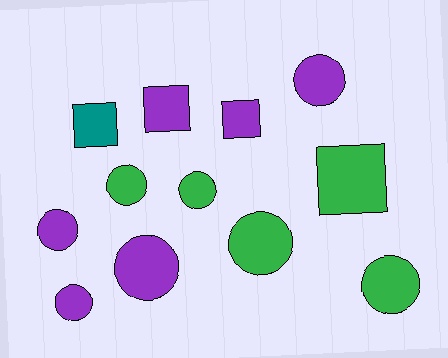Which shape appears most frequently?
Circle, with 8 objects.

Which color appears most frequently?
Purple, with 6 objects.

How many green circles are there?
There are 4 green circles.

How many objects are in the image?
There are 12 objects.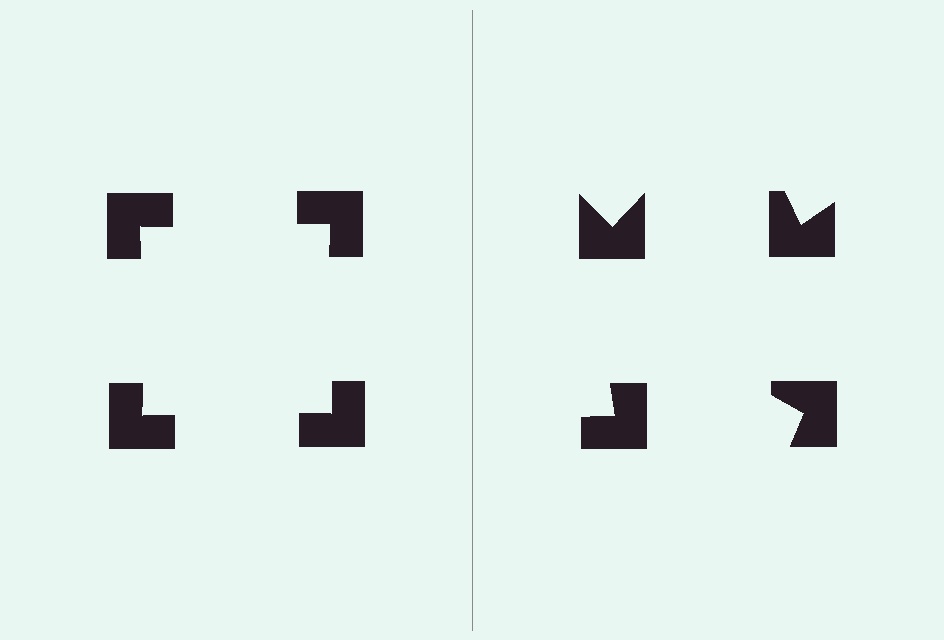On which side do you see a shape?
An illusory square appears on the left side. On the right side the wedge cuts are rotated, so no coherent shape forms.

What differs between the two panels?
The notched squares are positioned identically on both sides; only the wedge orientations differ. On the left they align to a square; on the right they are misaligned.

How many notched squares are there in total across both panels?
8 — 4 on each side.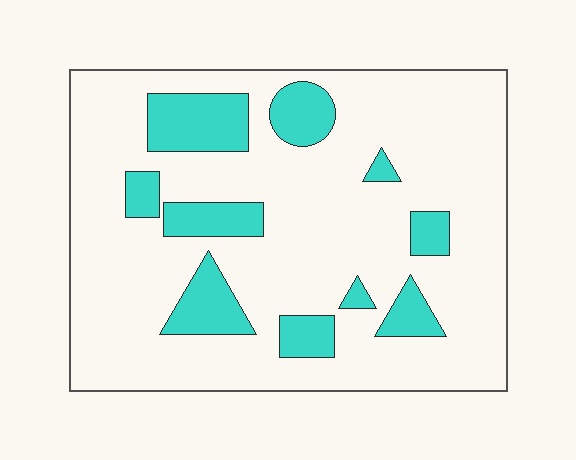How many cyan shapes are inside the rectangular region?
10.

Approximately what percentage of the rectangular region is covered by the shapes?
Approximately 20%.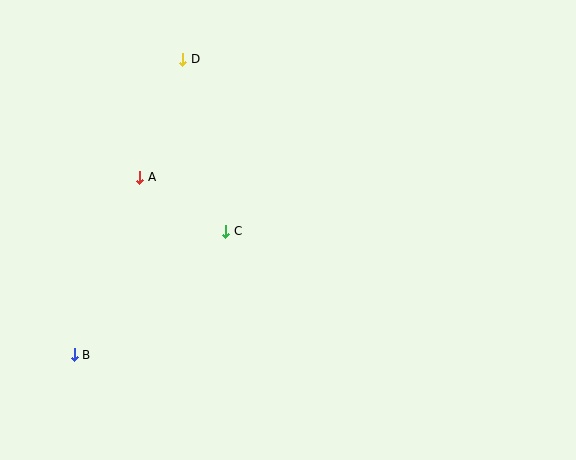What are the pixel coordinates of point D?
Point D is at (183, 59).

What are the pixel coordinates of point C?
Point C is at (226, 231).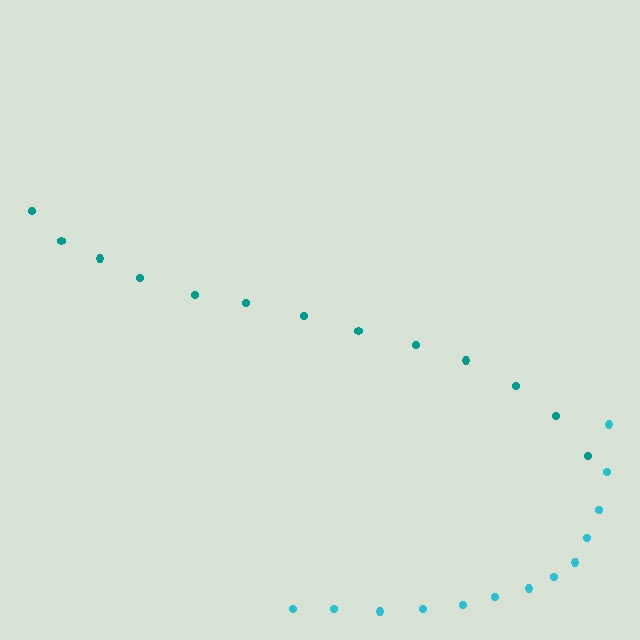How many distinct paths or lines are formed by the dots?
There are 2 distinct paths.